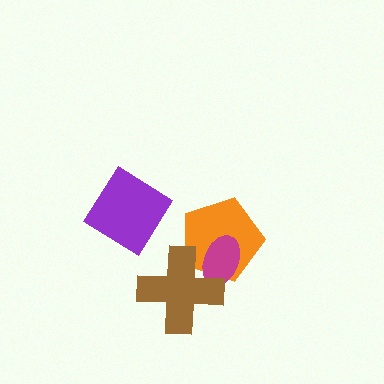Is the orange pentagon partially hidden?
Yes, it is partially covered by another shape.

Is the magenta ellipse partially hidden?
Yes, it is partially covered by another shape.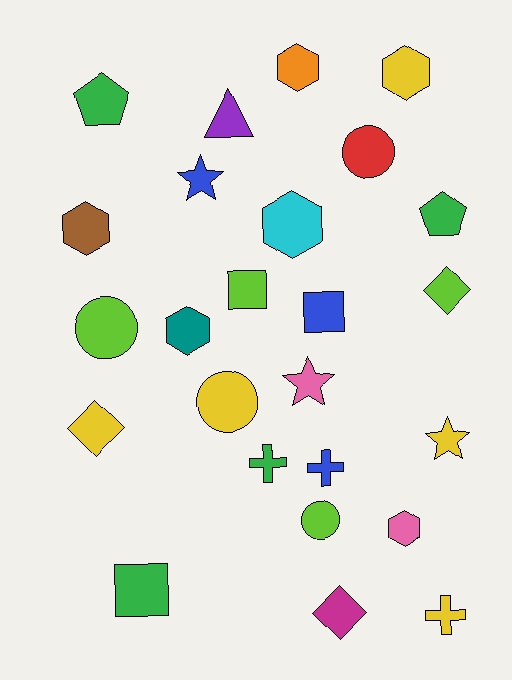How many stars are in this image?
There are 3 stars.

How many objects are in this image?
There are 25 objects.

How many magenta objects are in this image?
There is 1 magenta object.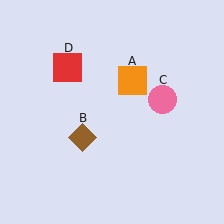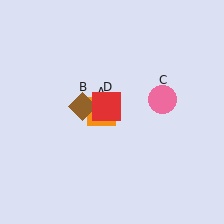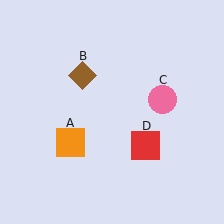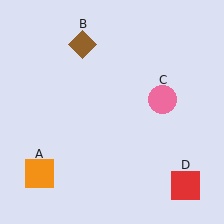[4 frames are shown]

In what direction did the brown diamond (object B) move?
The brown diamond (object B) moved up.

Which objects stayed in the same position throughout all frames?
Pink circle (object C) remained stationary.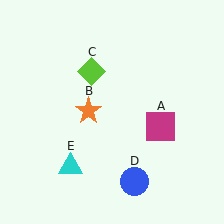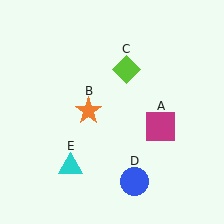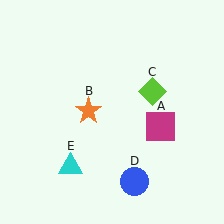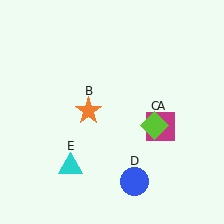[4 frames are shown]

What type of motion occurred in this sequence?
The lime diamond (object C) rotated clockwise around the center of the scene.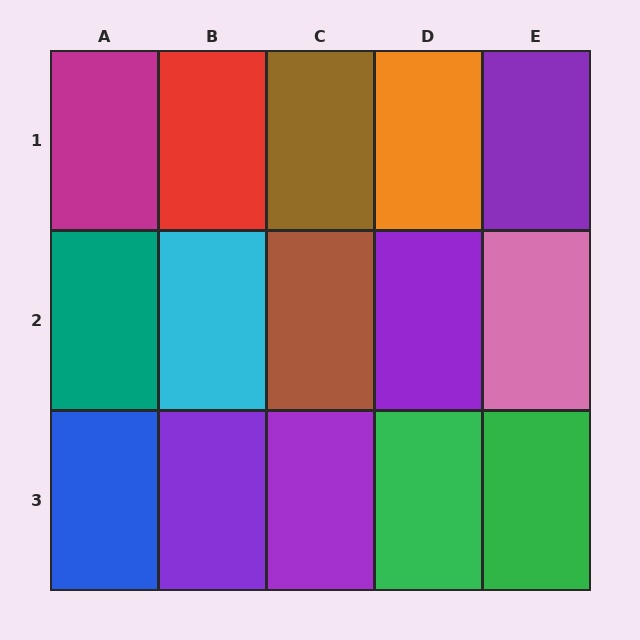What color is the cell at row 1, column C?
Brown.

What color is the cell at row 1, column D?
Orange.